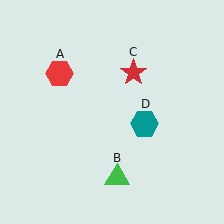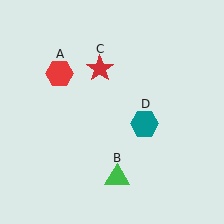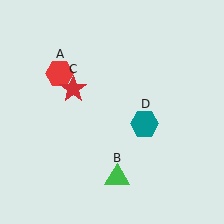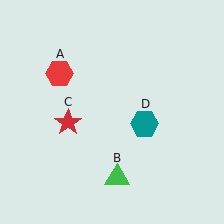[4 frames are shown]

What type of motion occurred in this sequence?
The red star (object C) rotated counterclockwise around the center of the scene.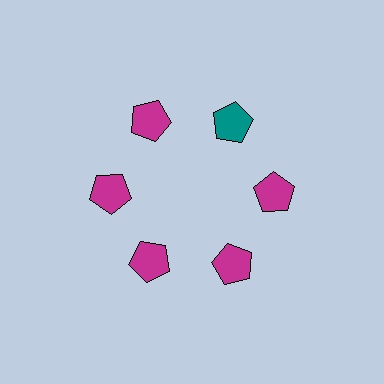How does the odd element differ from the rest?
It has a different color: teal instead of magenta.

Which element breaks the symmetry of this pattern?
The teal pentagon at roughly the 1 o'clock position breaks the symmetry. All other shapes are magenta pentagons.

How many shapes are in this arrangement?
There are 6 shapes arranged in a ring pattern.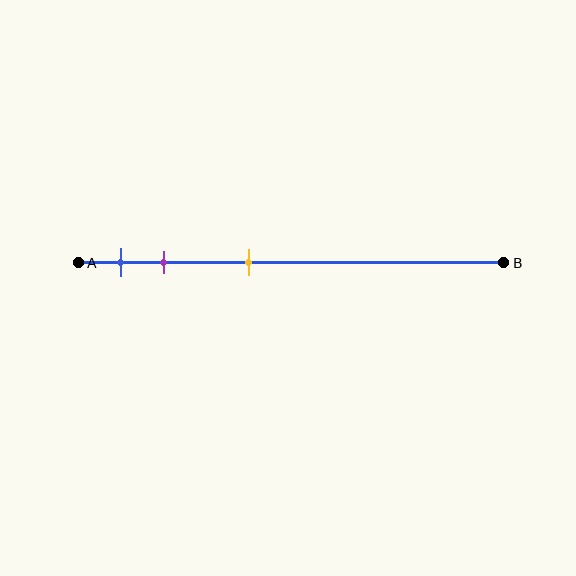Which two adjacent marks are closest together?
The blue and purple marks are the closest adjacent pair.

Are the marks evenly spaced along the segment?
No, the marks are not evenly spaced.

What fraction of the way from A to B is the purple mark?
The purple mark is approximately 20% (0.2) of the way from A to B.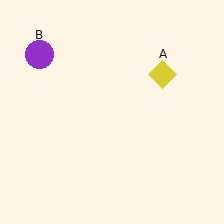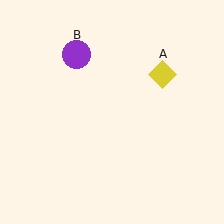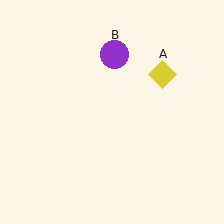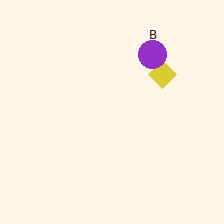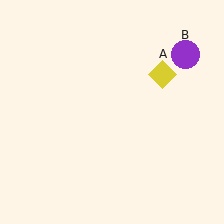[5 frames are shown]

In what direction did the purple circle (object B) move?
The purple circle (object B) moved right.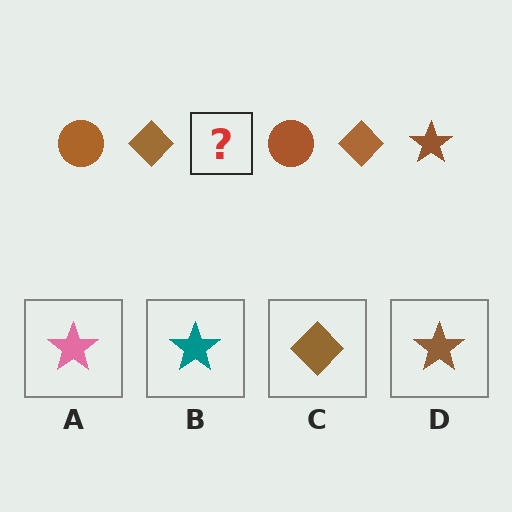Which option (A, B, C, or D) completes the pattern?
D.